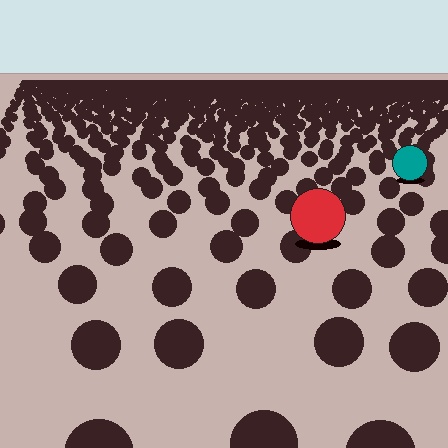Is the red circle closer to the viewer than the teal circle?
Yes. The red circle is closer — you can tell from the texture gradient: the ground texture is coarser near it.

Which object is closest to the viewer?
The red circle is closest. The texture marks near it are larger and more spread out.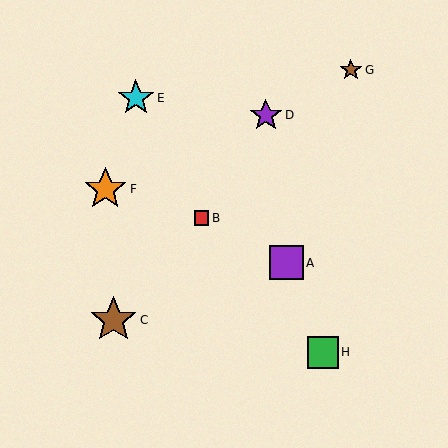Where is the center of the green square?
The center of the green square is at (323, 352).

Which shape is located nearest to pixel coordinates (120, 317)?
The brown star (labeled C) at (113, 320) is nearest to that location.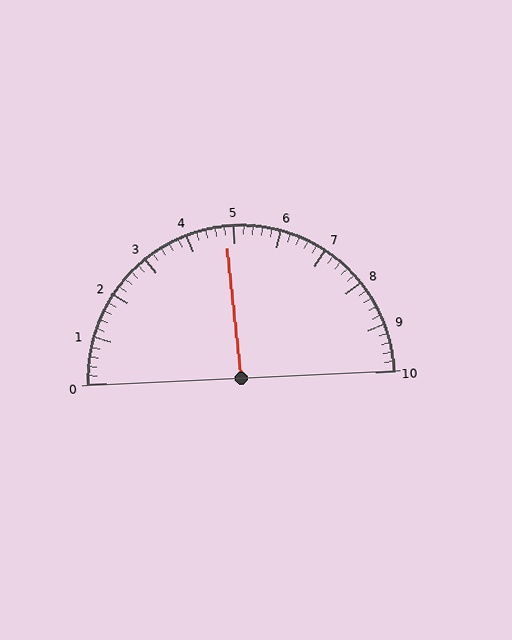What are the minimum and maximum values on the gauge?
The gauge ranges from 0 to 10.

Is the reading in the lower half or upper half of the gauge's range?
The reading is in the lower half of the range (0 to 10).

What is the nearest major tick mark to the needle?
The nearest major tick mark is 5.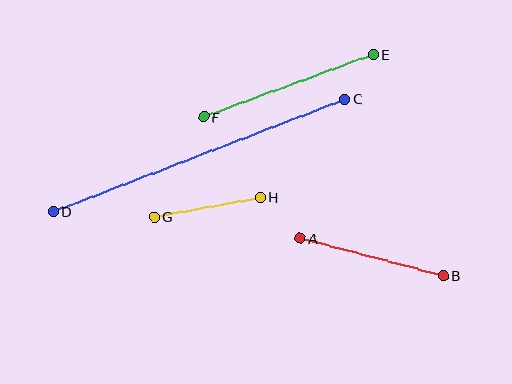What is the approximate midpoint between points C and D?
The midpoint is at approximately (199, 155) pixels.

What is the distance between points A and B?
The distance is approximately 148 pixels.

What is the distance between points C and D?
The distance is approximately 312 pixels.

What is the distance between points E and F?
The distance is approximately 180 pixels.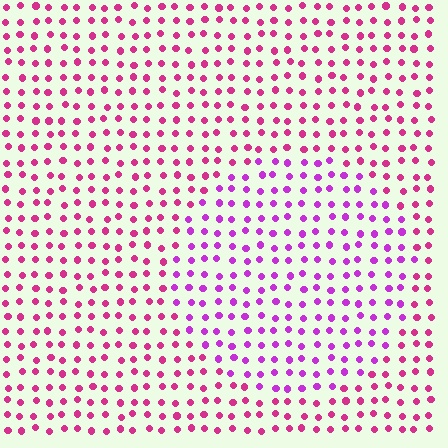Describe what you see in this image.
The image is filled with small magenta elements in a uniform arrangement. A circle-shaped region is visible where the elements are tinted to a slightly different hue, forming a subtle color boundary.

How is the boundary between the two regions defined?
The boundary is defined purely by a slight shift in hue (about 33 degrees). Spacing, size, and orientation are identical on both sides.